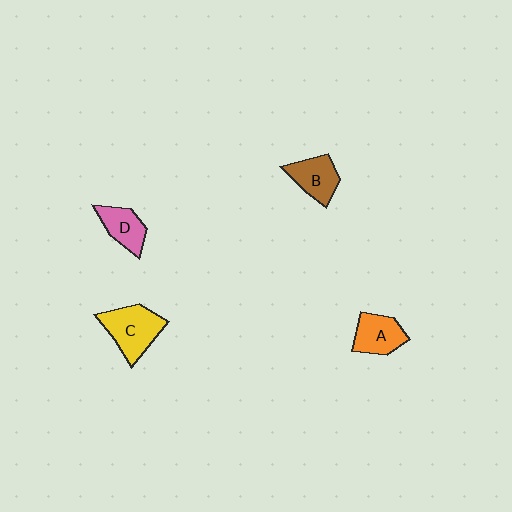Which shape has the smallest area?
Shape D (pink).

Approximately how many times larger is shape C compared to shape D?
Approximately 1.5 times.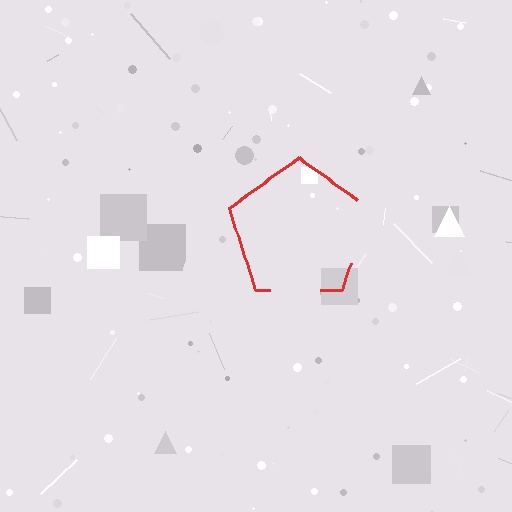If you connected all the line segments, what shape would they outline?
They would outline a pentagon.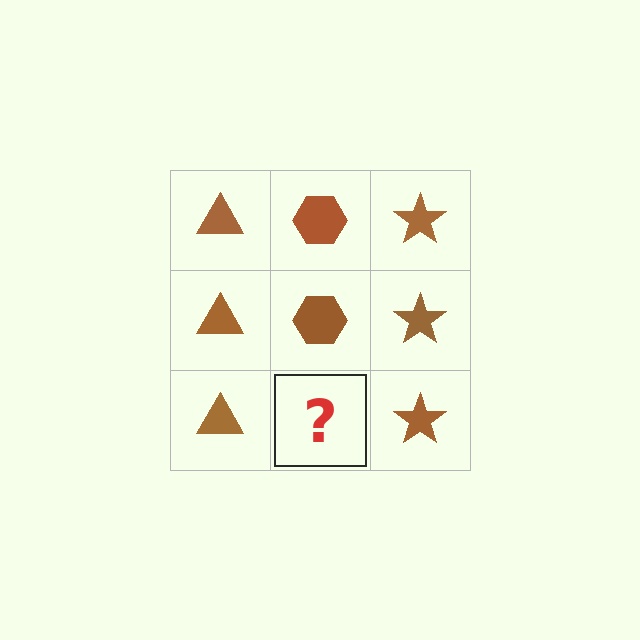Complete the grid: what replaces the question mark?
The question mark should be replaced with a brown hexagon.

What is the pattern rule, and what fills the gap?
The rule is that each column has a consistent shape. The gap should be filled with a brown hexagon.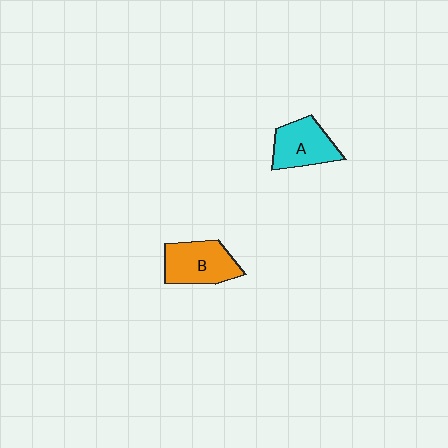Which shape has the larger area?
Shape B (orange).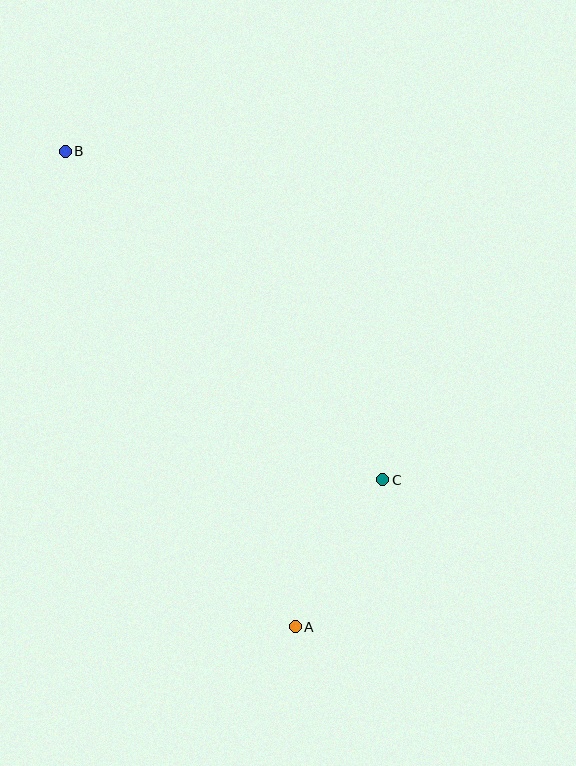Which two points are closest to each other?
Points A and C are closest to each other.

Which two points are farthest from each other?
Points A and B are farthest from each other.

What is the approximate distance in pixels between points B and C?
The distance between B and C is approximately 457 pixels.